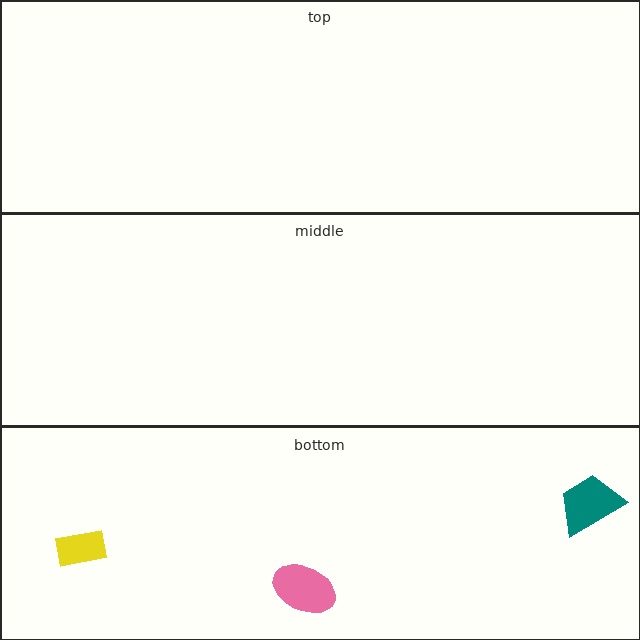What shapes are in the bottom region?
The yellow rectangle, the teal trapezoid, the pink ellipse.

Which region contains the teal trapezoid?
The bottom region.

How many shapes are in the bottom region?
3.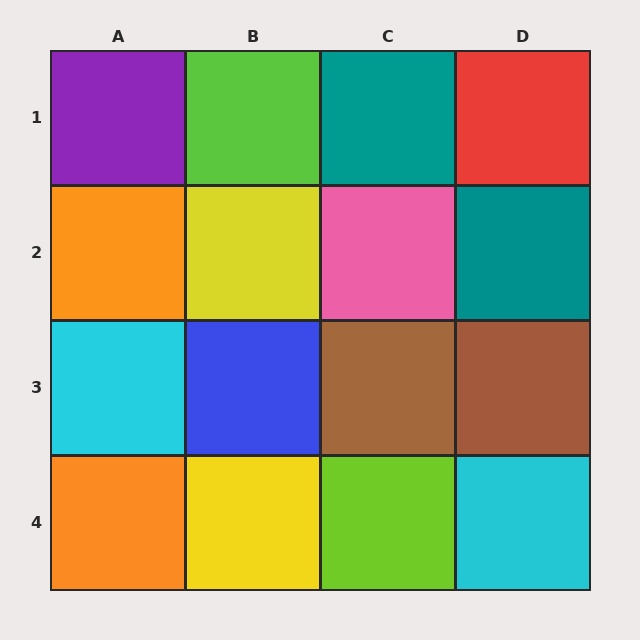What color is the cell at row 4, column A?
Orange.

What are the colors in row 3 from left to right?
Cyan, blue, brown, brown.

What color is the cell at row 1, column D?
Red.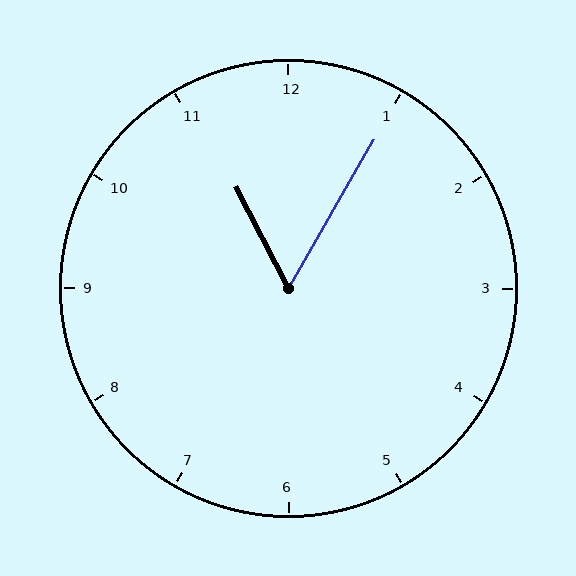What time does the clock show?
11:05.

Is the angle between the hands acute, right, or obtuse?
It is acute.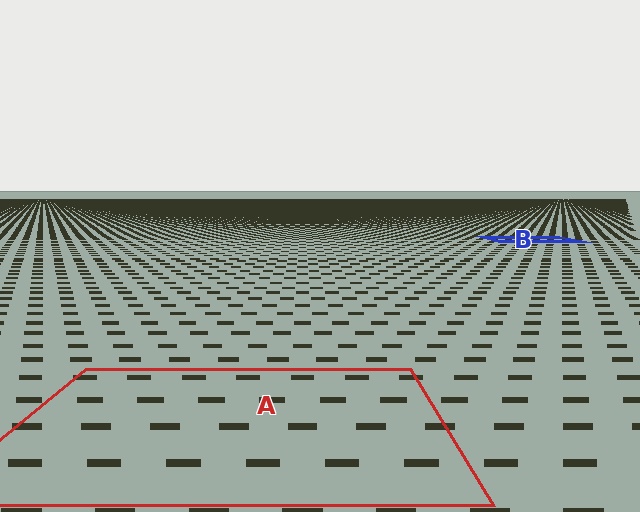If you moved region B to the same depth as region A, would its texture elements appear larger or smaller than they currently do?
They would appear larger. At a closer depth, the same texture elements are projected at a bigger on-screen size.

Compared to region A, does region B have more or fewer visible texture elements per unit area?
Region B has more texture elements per unit area — they are packed more densely because it is farther away.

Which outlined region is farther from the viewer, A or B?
Region B is farther from the viewer — the texture elements inside it appear smaller and more densely packed.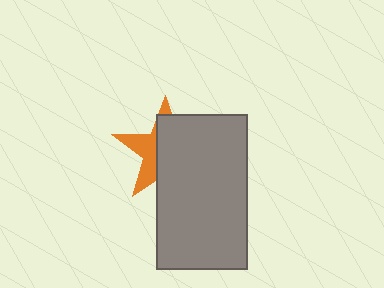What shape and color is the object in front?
The object in front is a gray rectangle.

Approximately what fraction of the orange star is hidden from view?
Roughly 64% of the orange star is hidden behind the gray rectangle.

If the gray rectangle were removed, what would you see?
You would see the complete orange star.